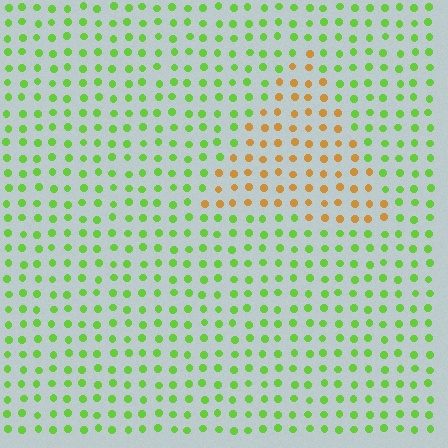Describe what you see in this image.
The image is filled with small lime elements in a uniform arrangement. A triangle-shaped region is visible where the elements are tinted to a slightly different hue, forming a subtle color boundary.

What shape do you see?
I see a triangle.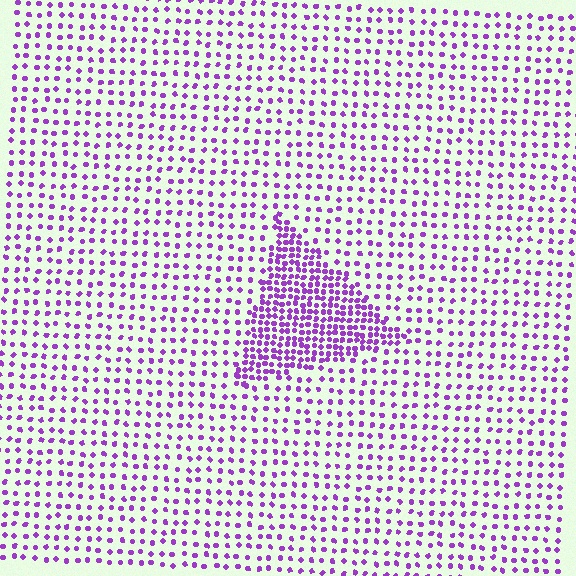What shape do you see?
I see a triangle.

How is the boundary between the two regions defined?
The boundary is defined by a change in element density (approximately 2.4x ratio). All elements are the same color, size, and shape.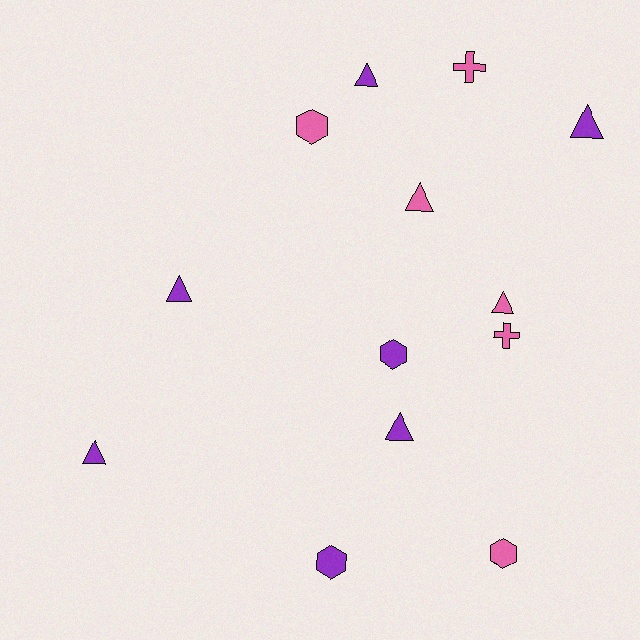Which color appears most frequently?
Purple, with 7 objects.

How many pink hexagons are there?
There are 2 pink hexagons.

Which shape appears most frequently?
Triangle, with 7 objects.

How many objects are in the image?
There are 13 objects.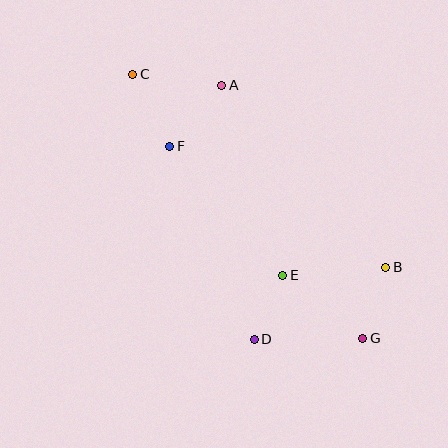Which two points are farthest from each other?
Points C and G are farthest from each other.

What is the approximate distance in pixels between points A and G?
The distance between A and G is approximately 290 pixels.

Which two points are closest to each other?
Points D and E are closest to each other.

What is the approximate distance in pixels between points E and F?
The distance between E and F is approximately 172 pixels.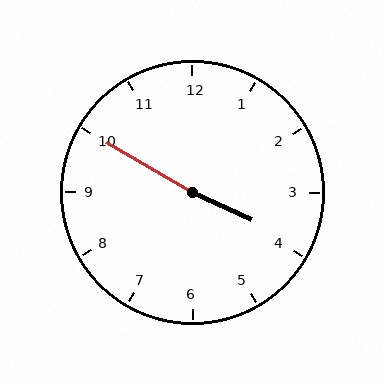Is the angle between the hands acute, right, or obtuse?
It is obtuse.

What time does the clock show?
3:50.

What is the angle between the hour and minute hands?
Approximately 175 degrees.